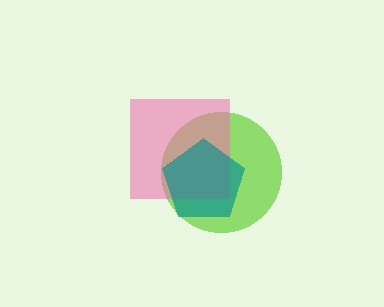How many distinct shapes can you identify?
There are 3 distinct shapes: a lime circle, a pink square, a teal pentagon.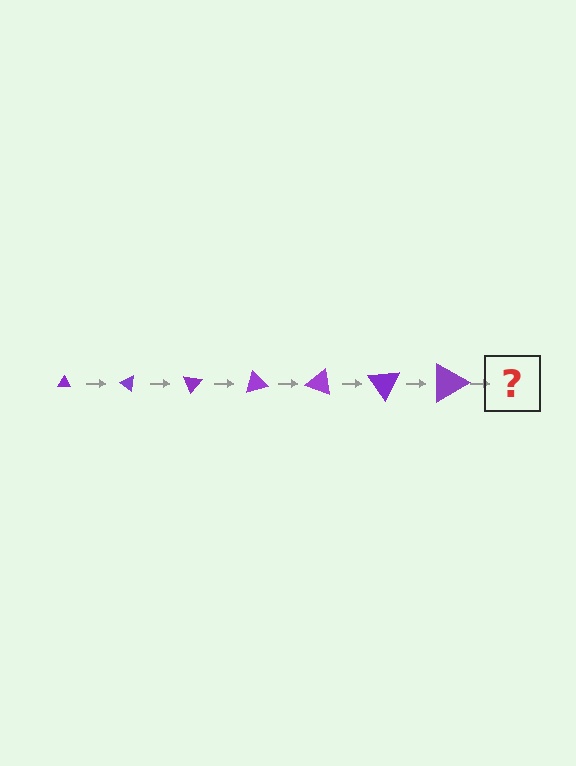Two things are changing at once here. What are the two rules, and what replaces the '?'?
The two rules are that the triangle grows larger each step and it rotates 35 degrees each step. The '?' should be a triangle, larger than the previous one and rotated 245 degrees from the start.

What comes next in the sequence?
The next element should be a triangle, larger than the previous one and rotated 245 degrees from the start.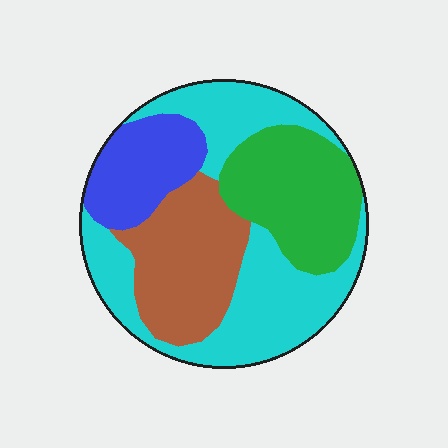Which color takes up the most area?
Cyan, at roughly 40%.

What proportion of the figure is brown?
Brown takes up about one fifth (1/5) of the figure.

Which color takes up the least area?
Blue, at roughly 15%.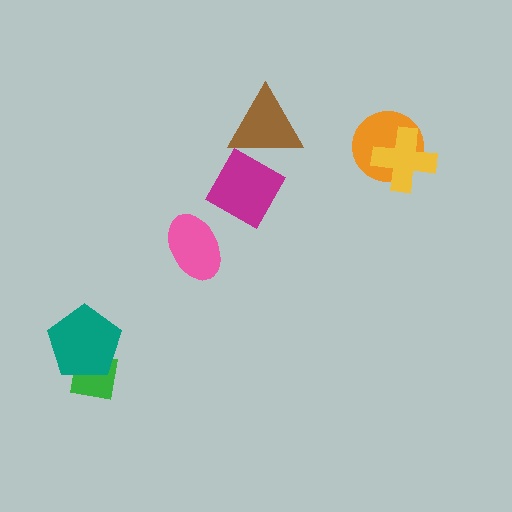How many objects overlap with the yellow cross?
1 object overlaps with the yellow cross.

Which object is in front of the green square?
The teal pentagon is in front of the green square.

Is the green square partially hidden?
Yes, it is partially covered by another shape.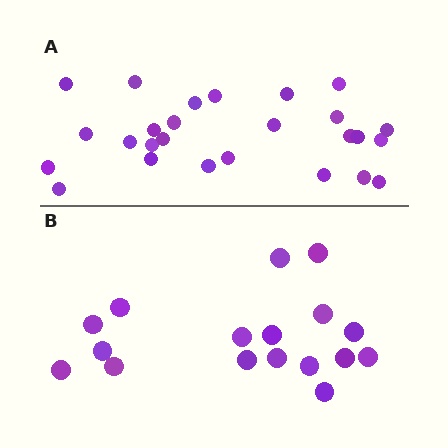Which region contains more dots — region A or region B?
Region A (the top region) has more dots.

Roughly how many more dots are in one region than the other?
Region A has roughly 8 or so more dots than region B.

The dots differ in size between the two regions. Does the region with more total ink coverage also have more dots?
No. Region B has more total ink coverage because its dots are larger, but region A actually contains more individual dots. Total area can be misleading — the number of items is what matters here.